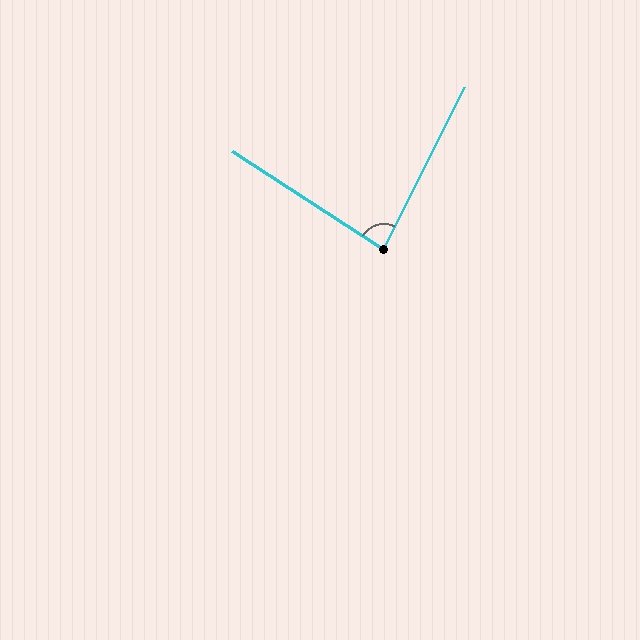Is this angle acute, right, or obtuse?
It is acute.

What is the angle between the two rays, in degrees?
Approximately 83 degrees.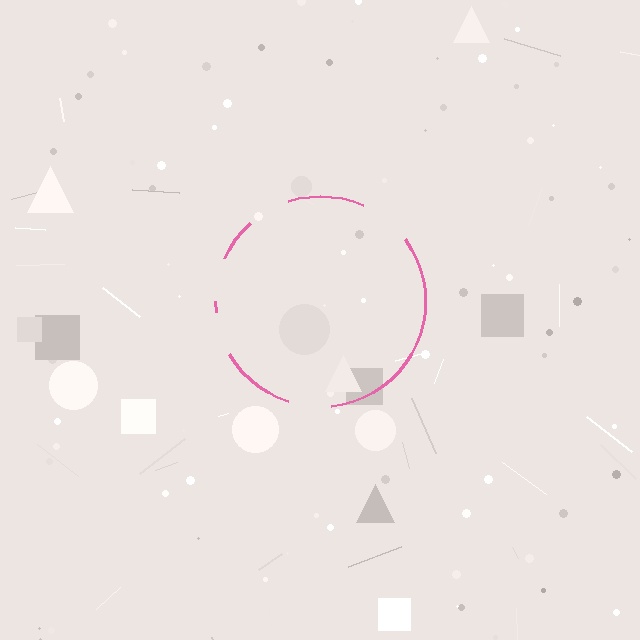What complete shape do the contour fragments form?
The contour fragments form a circle.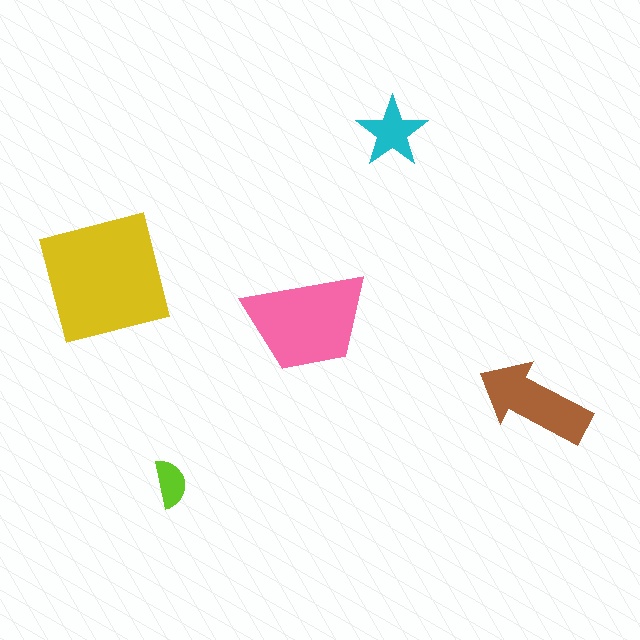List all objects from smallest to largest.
The lime semicircle, the cyan star, the brown arrow, the pink trapezoid, the yellow square.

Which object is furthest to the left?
The yellow square is leftmost.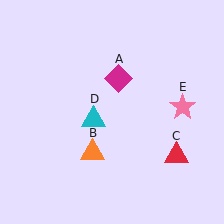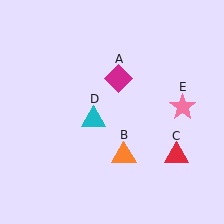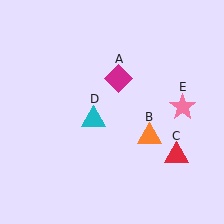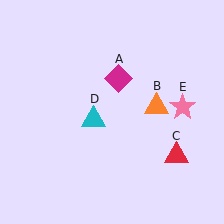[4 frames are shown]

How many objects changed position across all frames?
1 object changed position: orange triangle (object B).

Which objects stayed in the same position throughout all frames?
Magenta diamond (object A) and red triangle (object C) and cyan triangle (object D) and pink star (object E) remained stationary.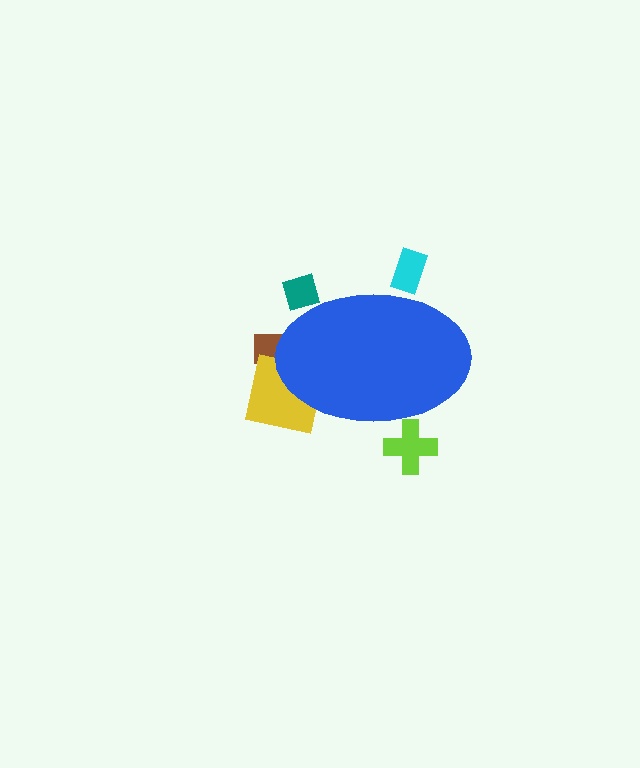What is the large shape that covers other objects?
A blue ellipse.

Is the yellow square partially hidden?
Yes, the yellow square is partially hidden behind the blue ellipse.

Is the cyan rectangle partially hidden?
Yes, the cyan rectangle is partially hidden behind the blue ellipse.